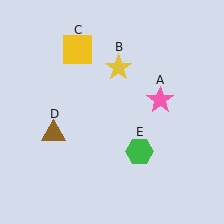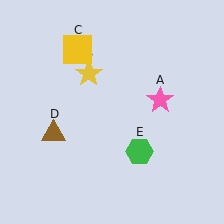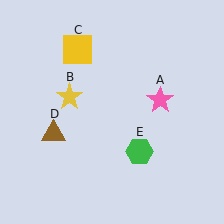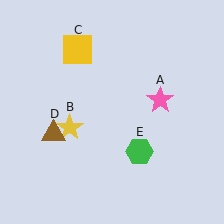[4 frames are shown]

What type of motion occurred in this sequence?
The yellow star (object B) rotated counterclockwise around the center of the scene.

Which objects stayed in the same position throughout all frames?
Pink star (object A) and yellow square (object C) and brown triangle (object D) and green hexagon (object E) remained stationary.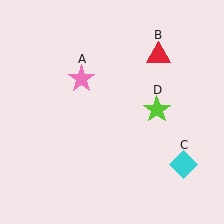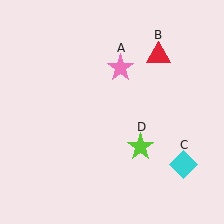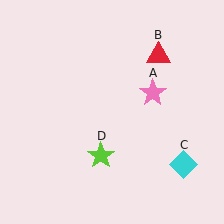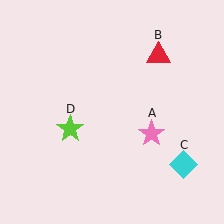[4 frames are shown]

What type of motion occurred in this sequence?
The pink star (object A), lime star (object D) rotated clockwise around the center of the scene.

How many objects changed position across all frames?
2 objects changed position: pink star (object A), lime star (object D).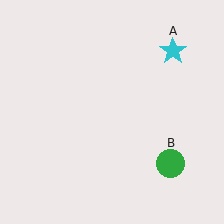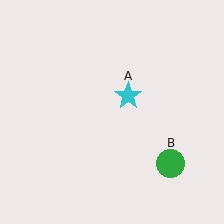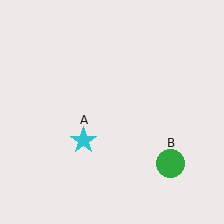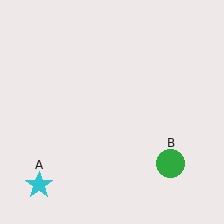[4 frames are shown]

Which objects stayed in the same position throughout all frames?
Green circle (object B) remained stationary.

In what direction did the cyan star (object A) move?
The cyan star (object A) moved down and to the left.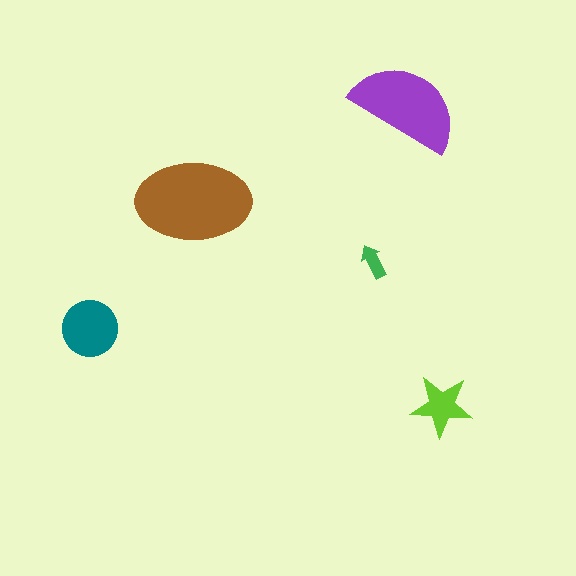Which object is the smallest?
The green arrow.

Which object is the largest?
The brown ellipse.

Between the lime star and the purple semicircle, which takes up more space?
The purple semicircle.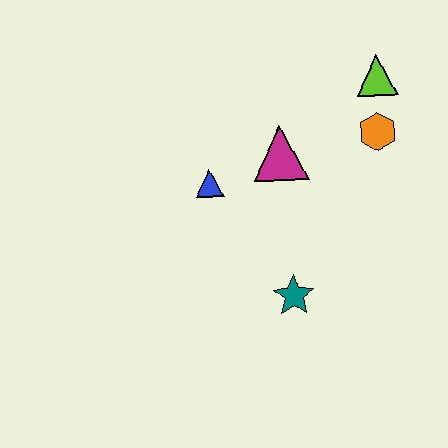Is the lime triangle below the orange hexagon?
No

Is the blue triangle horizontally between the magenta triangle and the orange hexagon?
No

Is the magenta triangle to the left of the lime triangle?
Yes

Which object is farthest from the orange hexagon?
The teal star is farthest from the orange hexagon.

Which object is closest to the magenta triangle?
The blue triangle is closest to the magenta triangle.